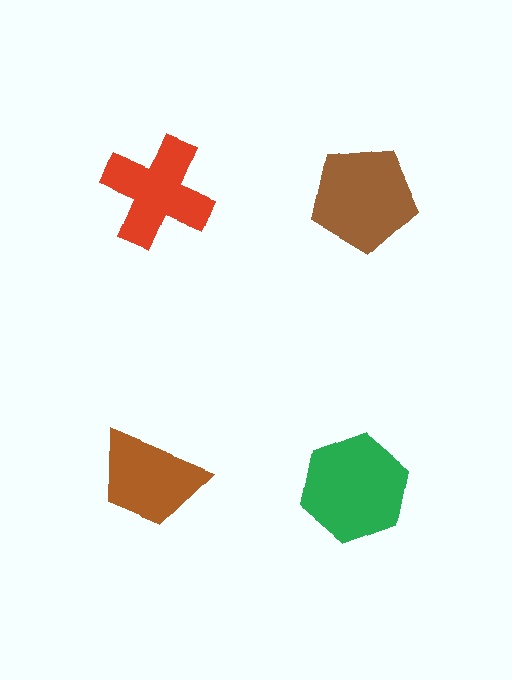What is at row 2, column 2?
A green hexagon.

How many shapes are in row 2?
2 shapes.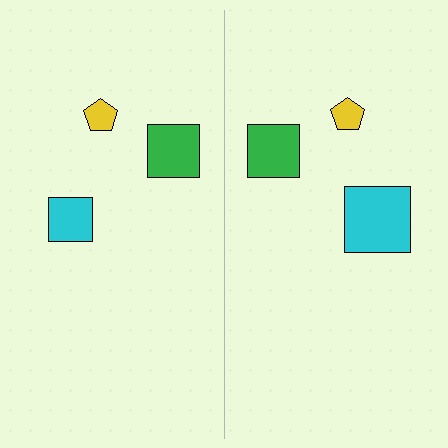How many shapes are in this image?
There are 6 shapes in this image.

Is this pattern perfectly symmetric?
No, the pattern is not perfectly symmetric. The cyan square on the right side has a different size than its mirror counterpart.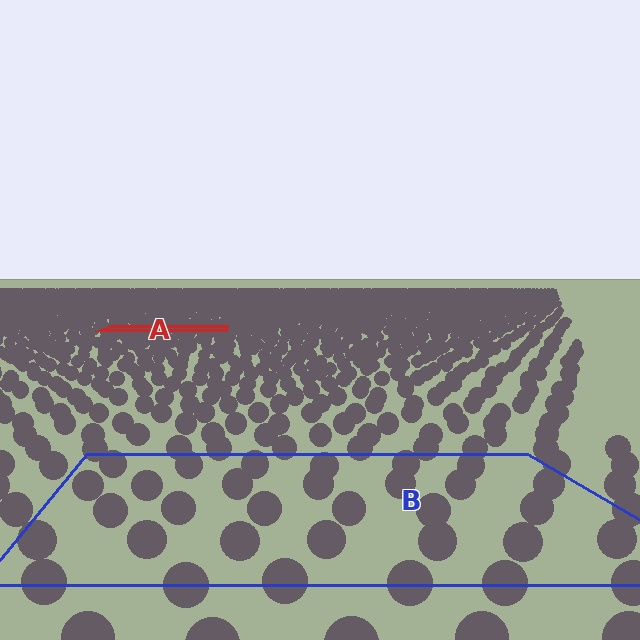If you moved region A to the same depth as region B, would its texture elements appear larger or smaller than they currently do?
They would appear larger. At a closer depth, the same texture elements are projected at a bigger on-screen size.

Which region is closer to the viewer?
Region B is closer. The texture elements there are larger and more spread out.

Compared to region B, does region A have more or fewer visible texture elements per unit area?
Region A has more texture elements per unit area — they are packed more densely because it is farther away.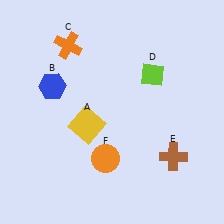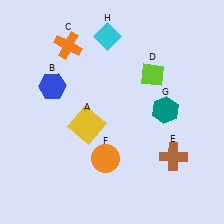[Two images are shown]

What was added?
A teal hexagon (G), a cyan diamond (H) were added in Image 2.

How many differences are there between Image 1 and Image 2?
There are 2 differences between the two images.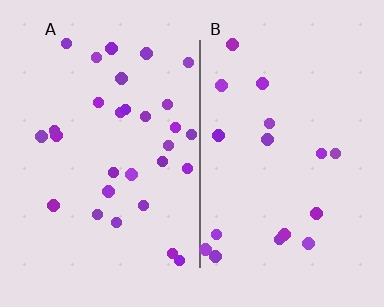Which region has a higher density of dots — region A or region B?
A (the left).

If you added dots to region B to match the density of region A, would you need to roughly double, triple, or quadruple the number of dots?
Approximately double.